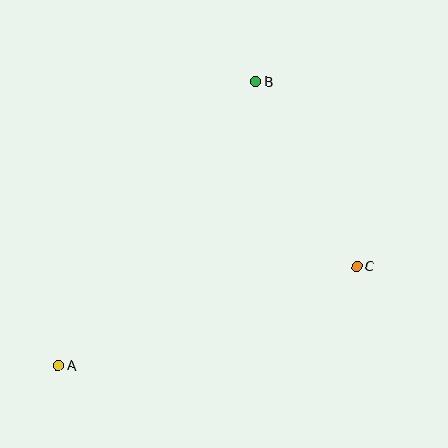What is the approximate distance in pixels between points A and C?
The distance between A and C is approximately 314 pixels.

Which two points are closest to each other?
Points B and C are closest to each other.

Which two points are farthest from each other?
Points A and B are farthest from each other.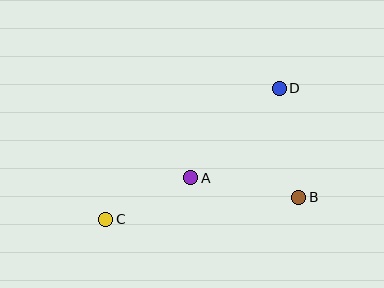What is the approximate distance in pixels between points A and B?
The distance between A and B is approximately 110 pixels.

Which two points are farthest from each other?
Points C and D are farthest from each other.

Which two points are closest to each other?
Points A and C are closest to each other.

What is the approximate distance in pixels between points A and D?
The distance between A and D is approximately 126 pixels.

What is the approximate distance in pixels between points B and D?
The distance between B and D is approximately 111 pixels.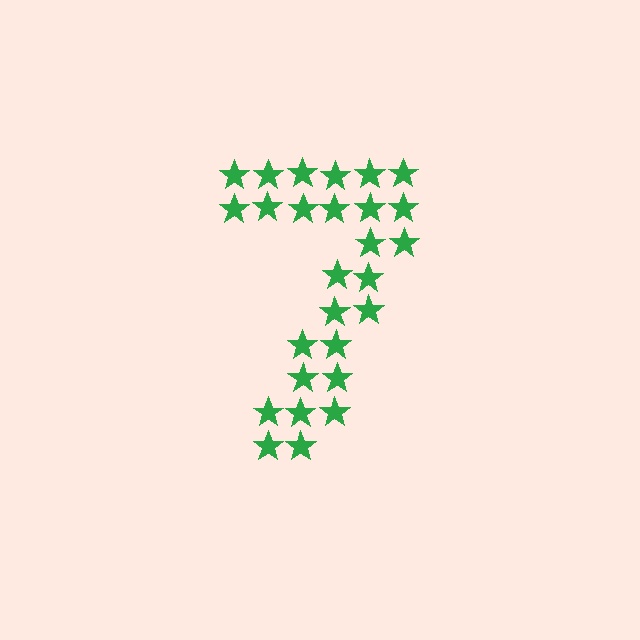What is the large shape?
The large shape is the digit 7.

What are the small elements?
The small elements are stars.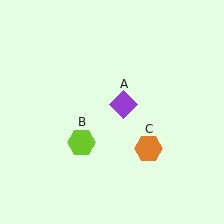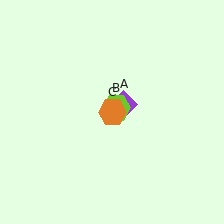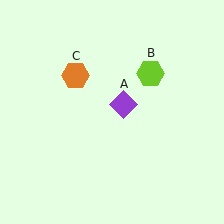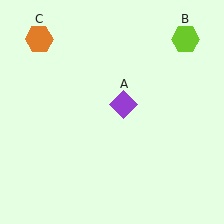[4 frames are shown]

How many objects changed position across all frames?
2 objects changed position: lime hexagon (object B), orange hexagon (object C).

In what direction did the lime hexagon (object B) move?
The lime hexagon (object B) moved up and to the right.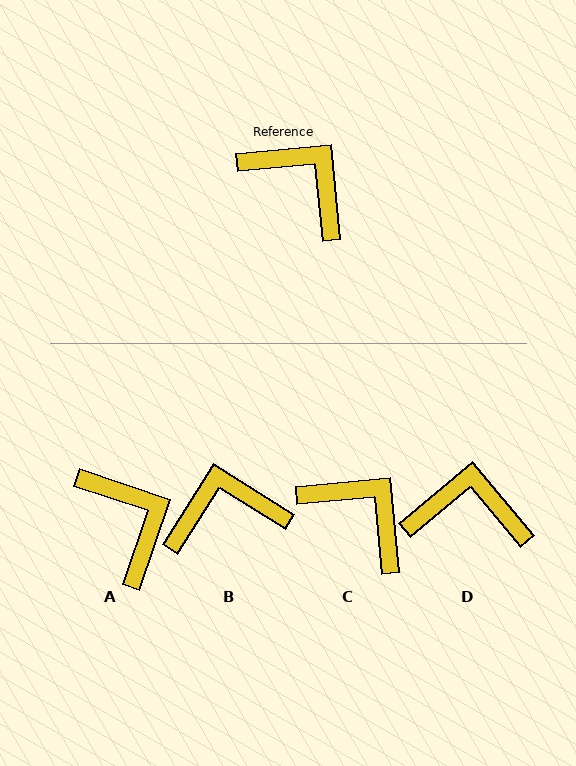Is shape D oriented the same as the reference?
No, it is off by about 35 degrees.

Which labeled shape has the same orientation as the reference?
C.